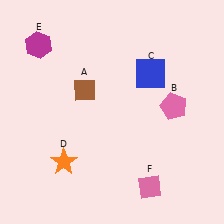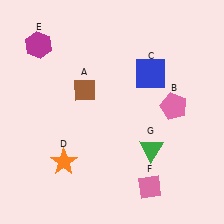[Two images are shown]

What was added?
A green triangle (G) was added in Image 2.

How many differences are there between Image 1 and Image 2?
There is 1 difference between the two images.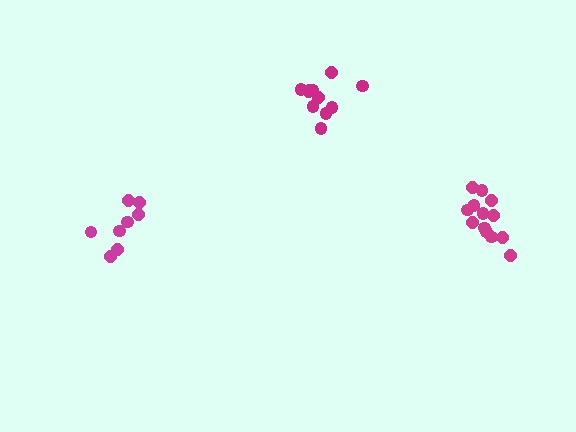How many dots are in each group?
Group 1: 8 dots, Group 2: 11 dots, Group 3: 14 dots (33 total).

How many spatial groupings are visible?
There are 3 spatial groupings.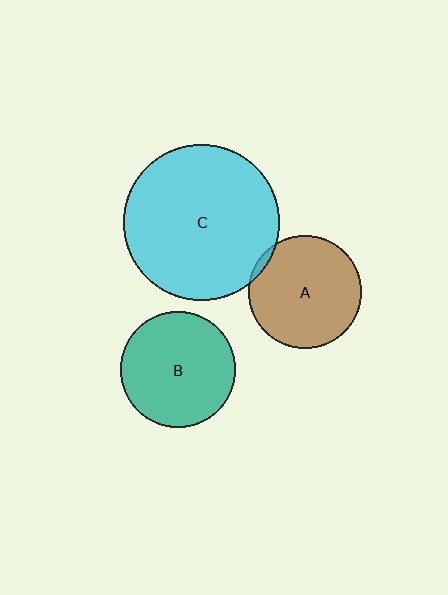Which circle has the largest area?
Circle C (cyan).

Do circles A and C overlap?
Yes.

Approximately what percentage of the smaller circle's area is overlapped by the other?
Approximately 5%.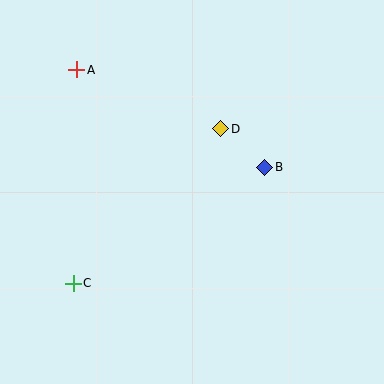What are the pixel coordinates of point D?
Point D is at (221, 129).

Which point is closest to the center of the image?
Point D at (221, 129) is closest to the center.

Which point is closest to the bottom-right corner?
Point B is closest to the bottom-right corner.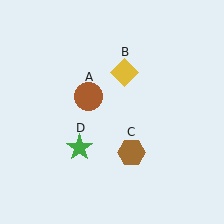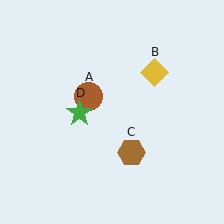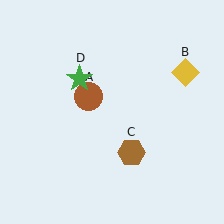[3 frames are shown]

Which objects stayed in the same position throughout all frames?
Brown circle (object A) and brown hexagon (object C) remained stationary.